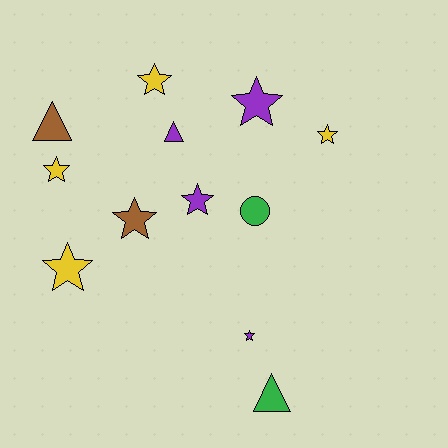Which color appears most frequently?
Purple, with 4 objects.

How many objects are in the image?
There are 12 objects.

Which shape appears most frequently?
Star, with 8 objects.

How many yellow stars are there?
There are 4 yellow stars.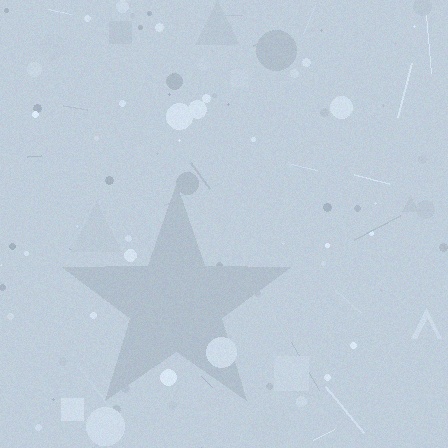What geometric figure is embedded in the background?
A star is embedded in the background.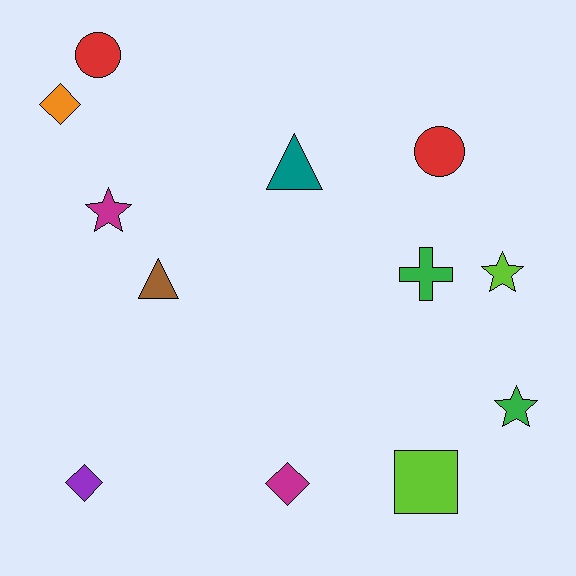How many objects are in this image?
There are 12 objects.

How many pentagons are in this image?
There are no pentagons.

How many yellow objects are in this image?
There are no yellow objects.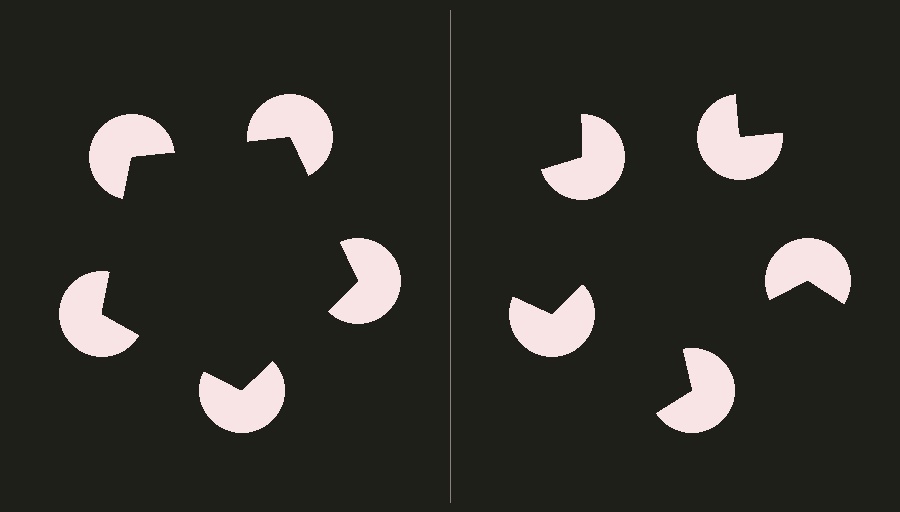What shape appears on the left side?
An illusory pentagon.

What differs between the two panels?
The pac-man discs are positioned identically on both sides; only the wedge orientations differ. On the left they align to a pentagon; on the right they are misaligned.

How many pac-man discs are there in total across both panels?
10 — 5 on each side.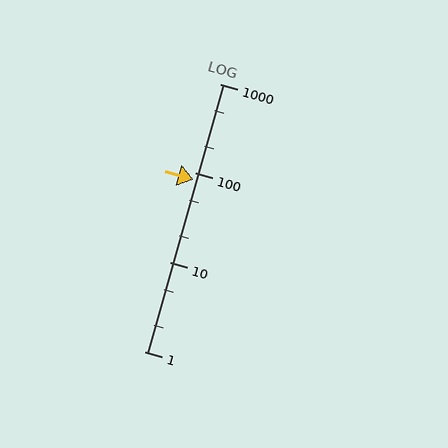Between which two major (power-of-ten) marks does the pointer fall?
The pointer is between 10 and 100.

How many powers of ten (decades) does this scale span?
The scale spans 3 decades, from 1 to 1000.